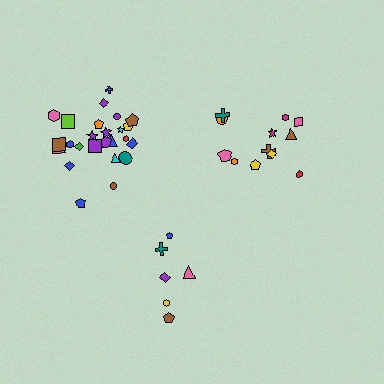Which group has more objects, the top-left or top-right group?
The top-left group.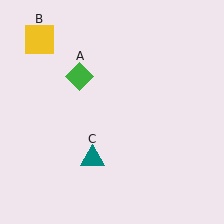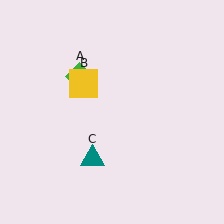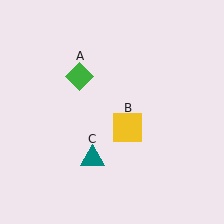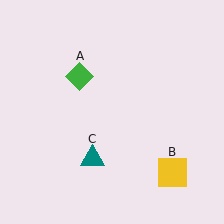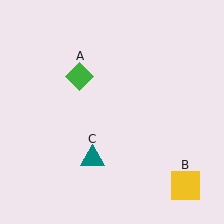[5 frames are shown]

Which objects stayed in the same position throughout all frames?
Green diamond (object A) and teal triangle (object C) remained stationary.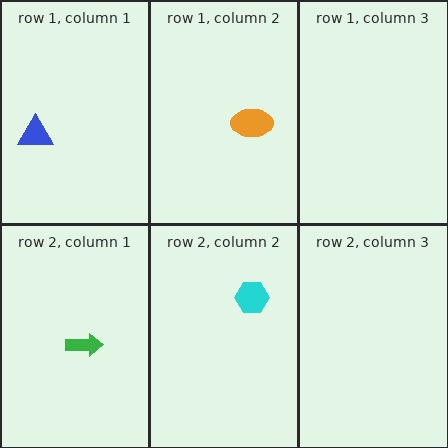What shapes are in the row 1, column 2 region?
The orange ellipse.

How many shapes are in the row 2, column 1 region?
1.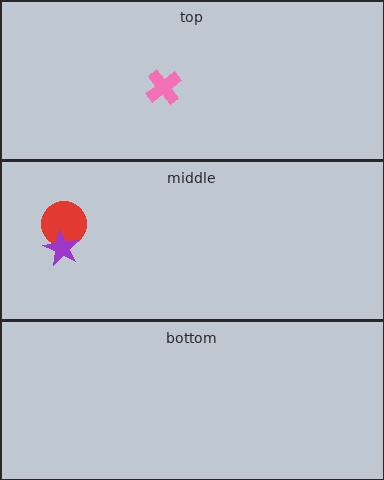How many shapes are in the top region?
1.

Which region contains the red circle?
The middle region.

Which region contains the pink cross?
The top region.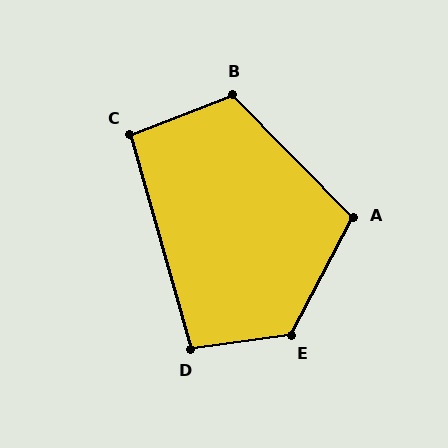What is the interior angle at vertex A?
Approximately 107 degrees (obtuse).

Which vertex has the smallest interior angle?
C, at approximately 96 degrees.